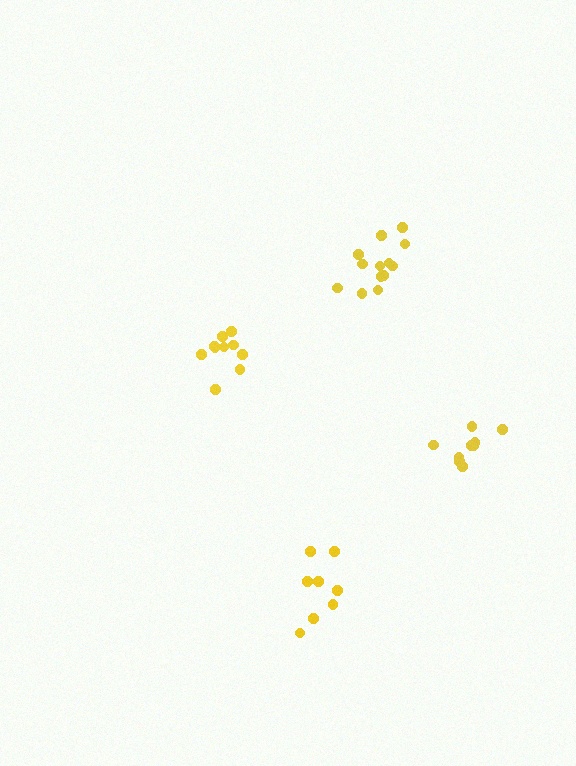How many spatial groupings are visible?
There are 4 spatial groupings.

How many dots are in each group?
Group 1: 10 dots, Group 2: 8 dots, Group 3: 13 dots, Group 4: 9 dots (40 total).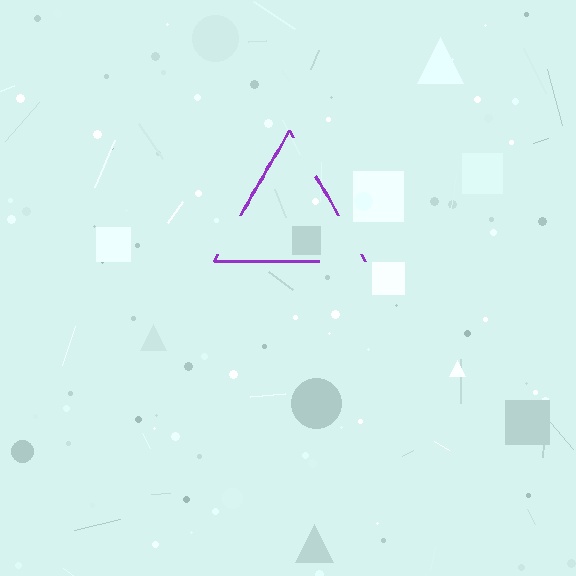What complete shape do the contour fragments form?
The contour fragments form a triangle.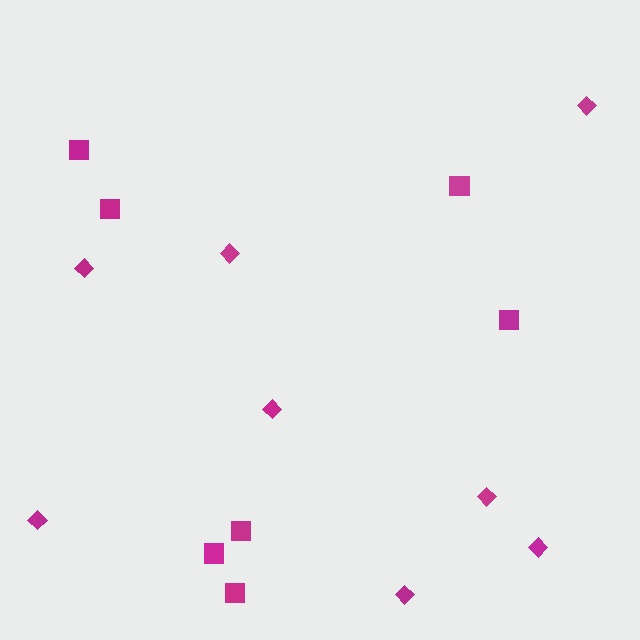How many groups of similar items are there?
There are 2 groups: one group of squares (7) and one group of diamonds (8).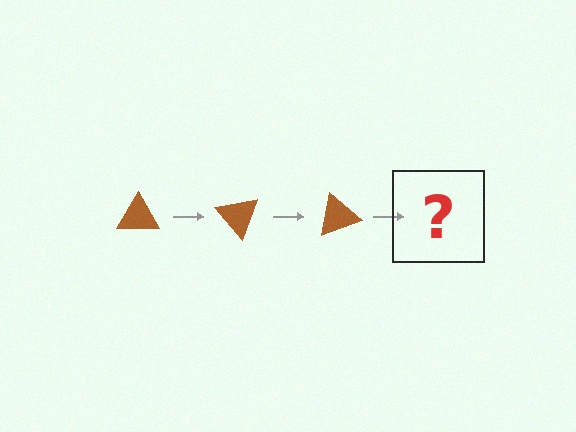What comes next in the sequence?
The next element should be a brown triangle rotated 150 degrees.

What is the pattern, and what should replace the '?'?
The pattern is that the triangle rotates 50 degrees each step. The '?' should be a brown triangle rotated 150 degrees.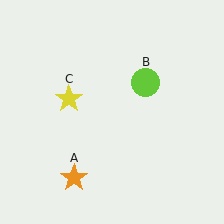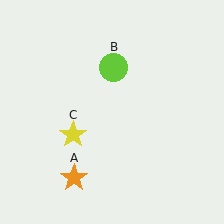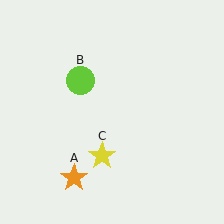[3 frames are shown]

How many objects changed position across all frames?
2 objects changed position: lime circle (object B), yellow star (object C).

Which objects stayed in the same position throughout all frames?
Orange star (object A) remained stationary.